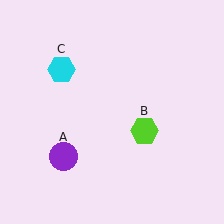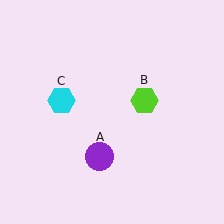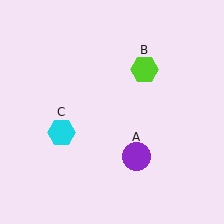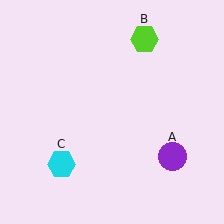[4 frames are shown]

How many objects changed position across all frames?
3 objects changed position: purple circle (object A), lime hexagon (object B), cyan hexagon (object C).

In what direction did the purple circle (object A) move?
The purple circle (object A) moved right.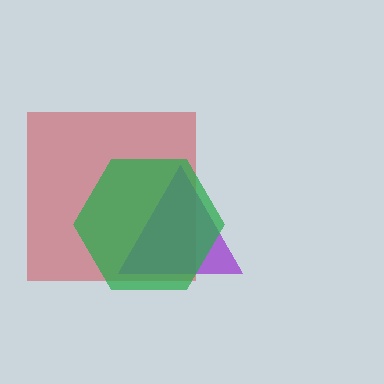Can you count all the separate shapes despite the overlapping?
Yes, there are 3 separate shapes.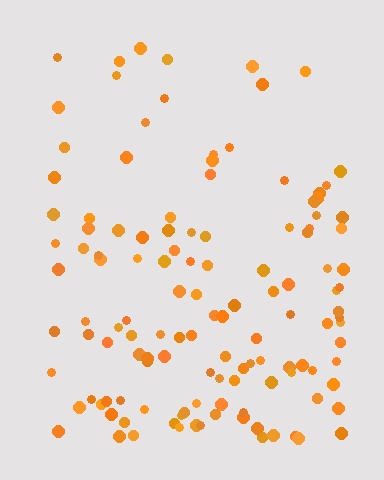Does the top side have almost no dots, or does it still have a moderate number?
Still a moderate number, just noticeably fewer than the bottom.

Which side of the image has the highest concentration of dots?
The bottom.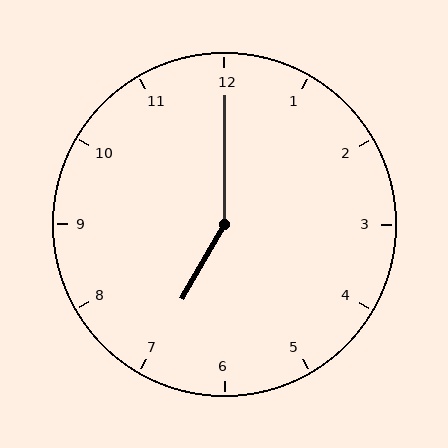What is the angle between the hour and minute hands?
Approximately 150 degrees.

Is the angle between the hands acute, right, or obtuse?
It is obtuse.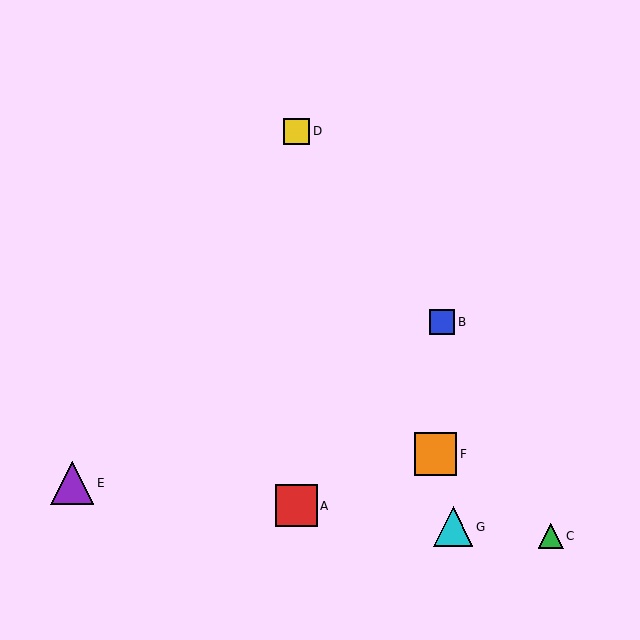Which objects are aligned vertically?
Objects A, D are aligned vertically.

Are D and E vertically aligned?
No, D is at x≈296 and E is at x≈72.